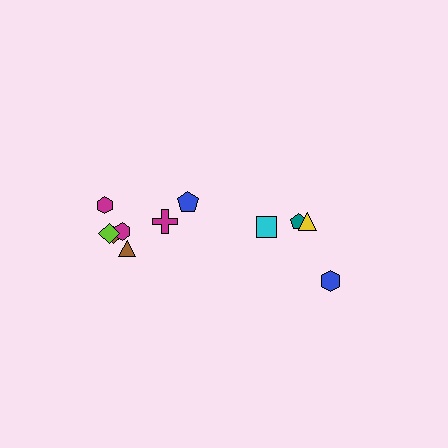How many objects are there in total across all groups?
There are 11 objects.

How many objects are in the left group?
There are 7 objects.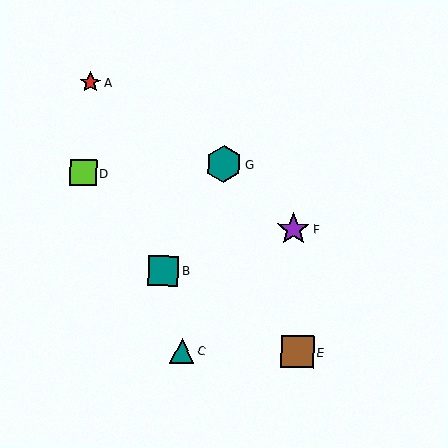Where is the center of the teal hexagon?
The center of the teal hexagon is at (224, 164).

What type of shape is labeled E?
Shape E is a brown square.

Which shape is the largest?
The teal hexagon (labeled G) is the largest.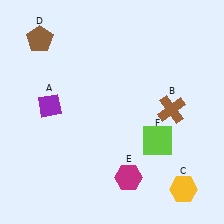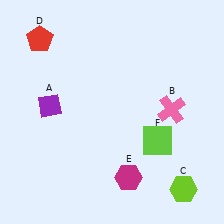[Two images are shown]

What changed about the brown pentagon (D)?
In Image 1, D is brown. In Image 2, it changed to red.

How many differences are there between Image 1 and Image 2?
There are 3 differences between the two images.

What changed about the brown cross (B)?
In Image 1, B is brown. In Image 2, it changed to pink.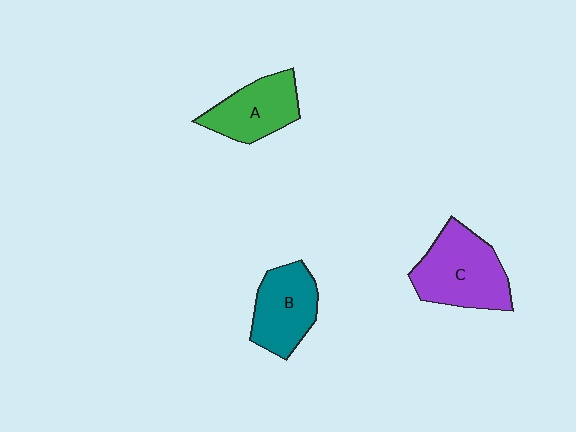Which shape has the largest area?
Shape C (purple).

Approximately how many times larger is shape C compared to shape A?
Approximately 1.4 times.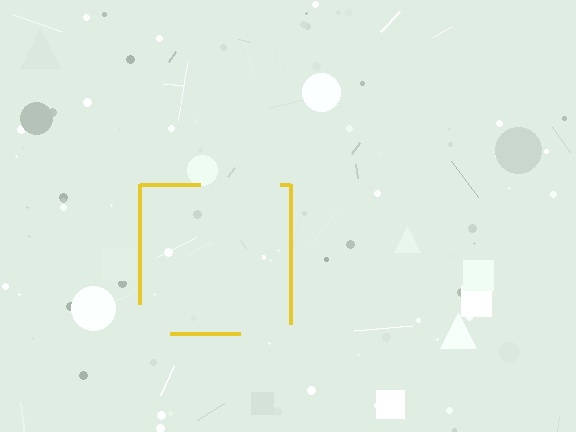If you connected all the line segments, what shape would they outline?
They would outline a square.